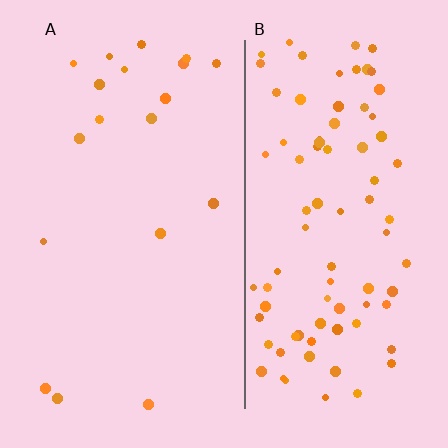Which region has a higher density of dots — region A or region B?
B (the right).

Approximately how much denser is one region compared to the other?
Approximately 4.6× — region B over region A.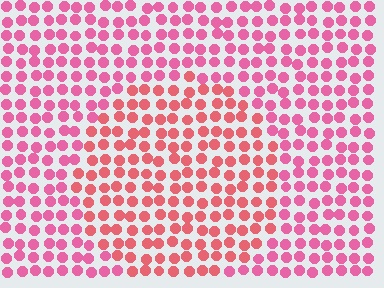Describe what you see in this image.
The image is filled with small pink elements in a uniform arrangement. A circle-shaped region is visible where the elements are tinted to a slightly different hue, forming a subtle color boundary.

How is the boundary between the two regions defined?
The boundary is defined purely by a slight shift in hue (about 24 degrees). Spacing, size, and orientation are identical on both sides.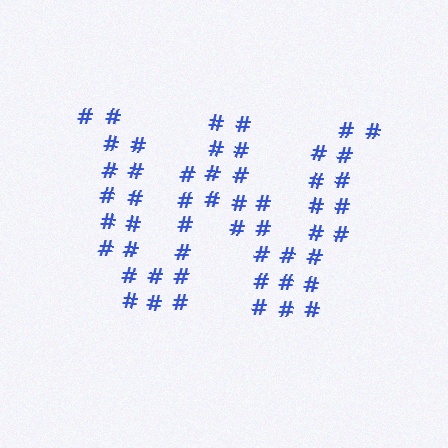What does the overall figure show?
The overall figure shows the letter W.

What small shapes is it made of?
It is made of small hash symbols.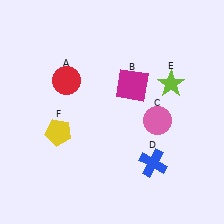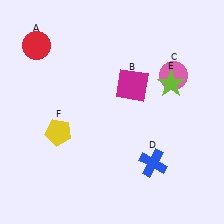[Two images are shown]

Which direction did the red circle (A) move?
The red circle (A) moved up.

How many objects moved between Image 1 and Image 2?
2 objects moved between the two images.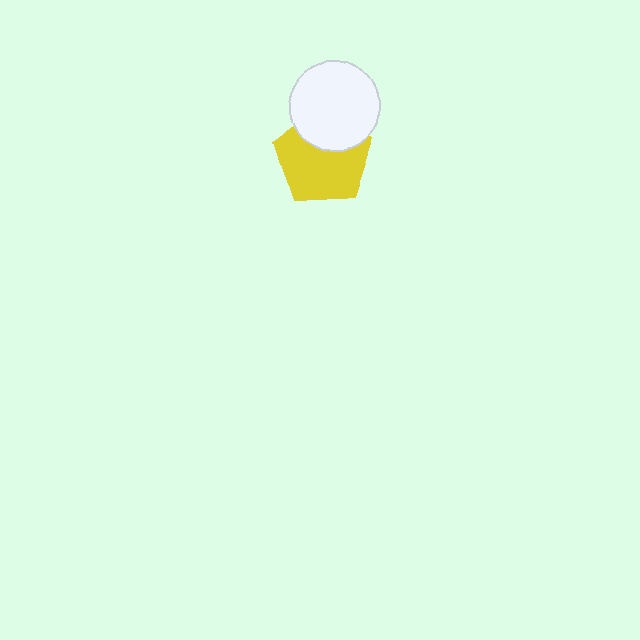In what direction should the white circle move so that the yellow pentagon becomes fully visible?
The white circle should move up. That is the shortest direction to clear the overlap and leave the yellow pentagon fully visible.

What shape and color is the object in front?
The object in front is a white circle.